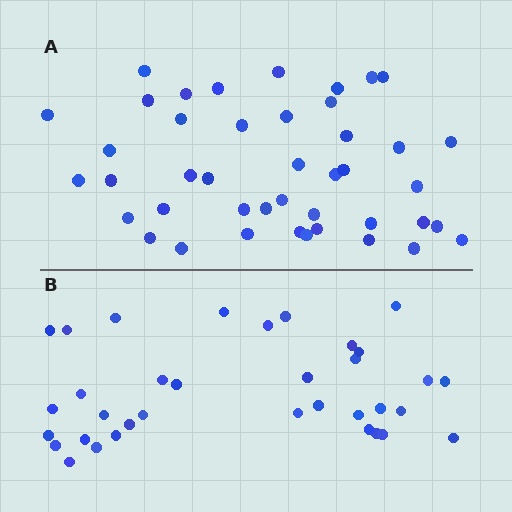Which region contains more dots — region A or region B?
Region A (the top region) has more dots.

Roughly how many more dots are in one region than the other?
Region A has roughly 8 or so more dots than region B.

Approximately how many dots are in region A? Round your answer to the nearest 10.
About 40 dots. (The exact count is 43, which rounds to 40.)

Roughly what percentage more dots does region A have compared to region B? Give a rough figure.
About 25% more.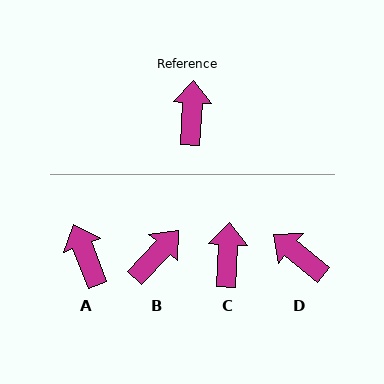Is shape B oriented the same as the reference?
No, it is off by about 40 degrees.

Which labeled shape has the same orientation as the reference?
C.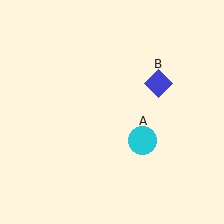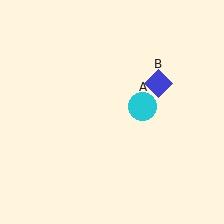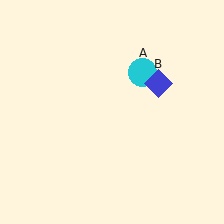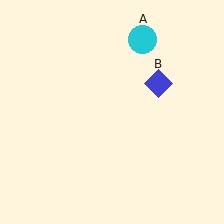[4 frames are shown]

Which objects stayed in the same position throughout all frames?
Blue diamond (object B) remained stationary.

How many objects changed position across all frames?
1 object changed position: cyan circle (object A).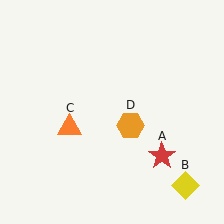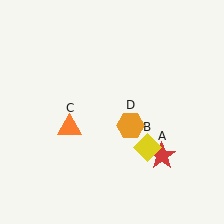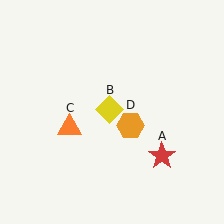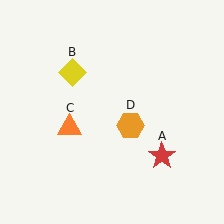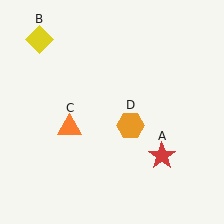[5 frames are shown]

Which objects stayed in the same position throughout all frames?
Red star (object A) and orange triangle (object C) and orange hexagon (object D) remained stationary.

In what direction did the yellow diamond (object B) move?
The yellow diamond (object B) moved up and to the left.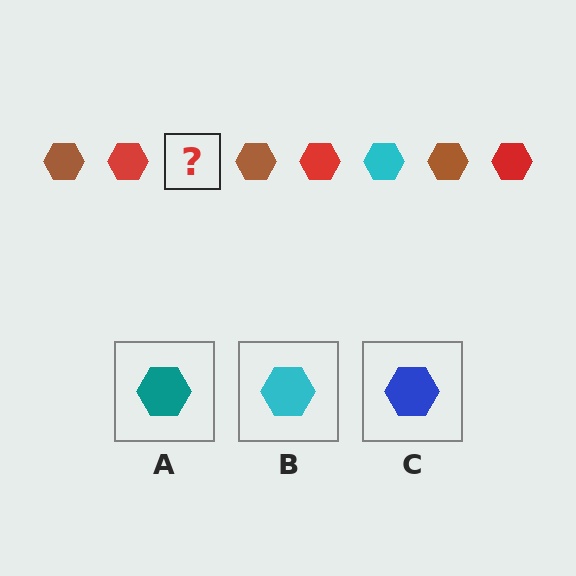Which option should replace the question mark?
Option B.